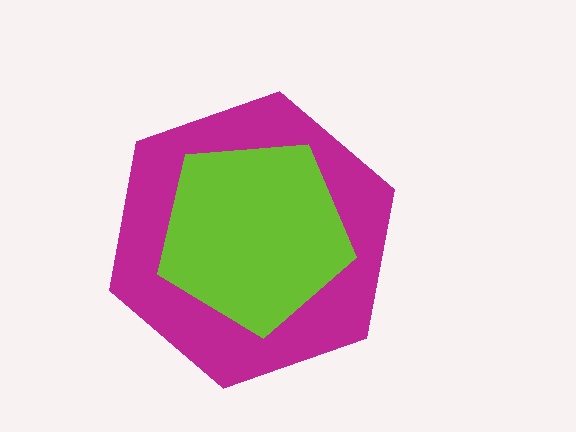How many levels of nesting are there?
2.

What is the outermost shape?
The magenta hexagon.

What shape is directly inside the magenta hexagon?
The lime pentagon.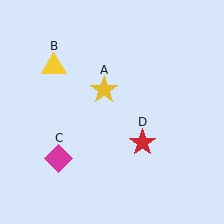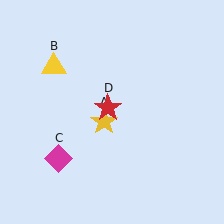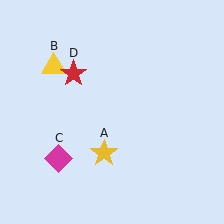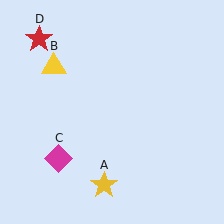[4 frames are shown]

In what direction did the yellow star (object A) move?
The yellow star (object A) moved down.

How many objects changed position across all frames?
2 objects changed position: yellow star (object A), red star (object D).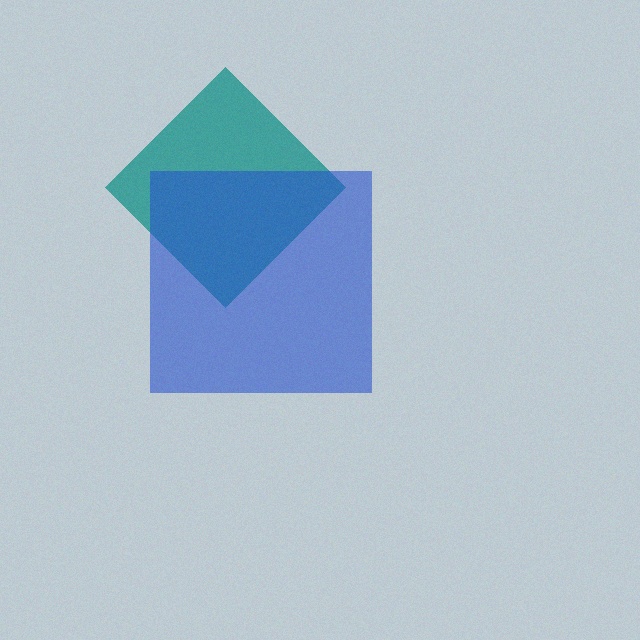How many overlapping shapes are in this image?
There are 2 overlapping shapes in the image.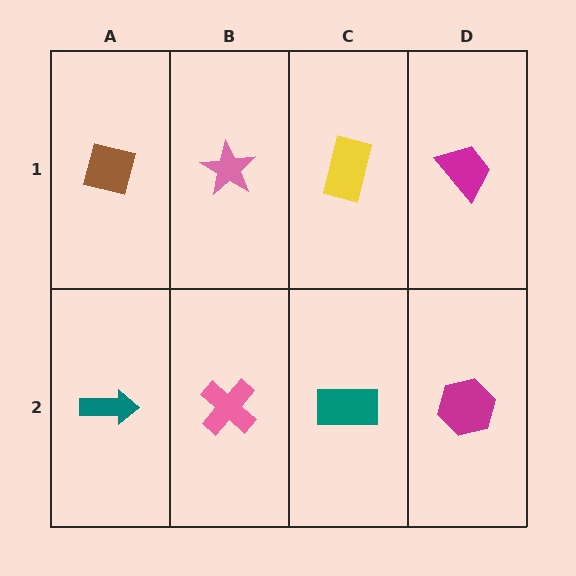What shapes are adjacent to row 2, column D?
A magenta trapezoid (row 1, column D), a teal rectangle (row 2, column C).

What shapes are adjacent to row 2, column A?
A brown square (row 1, column A), a pink cross (row 2, column B).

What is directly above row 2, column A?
A brown square.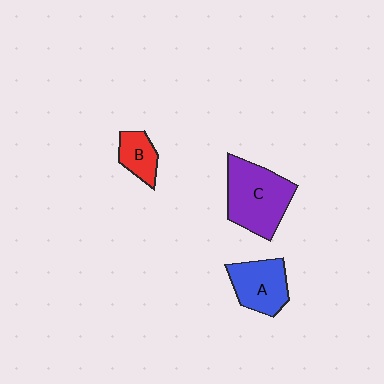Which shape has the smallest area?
Shape B (red).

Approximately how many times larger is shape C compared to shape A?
Approximately 1.5 times.